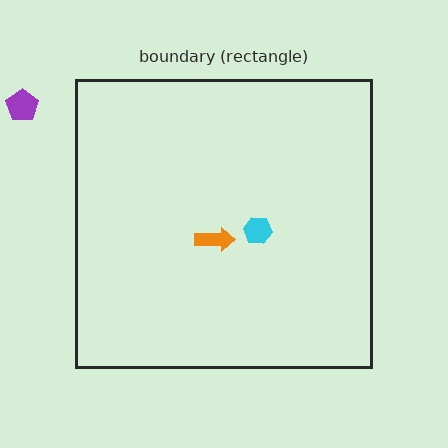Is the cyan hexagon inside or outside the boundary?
Inside.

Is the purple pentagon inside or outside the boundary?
Outside.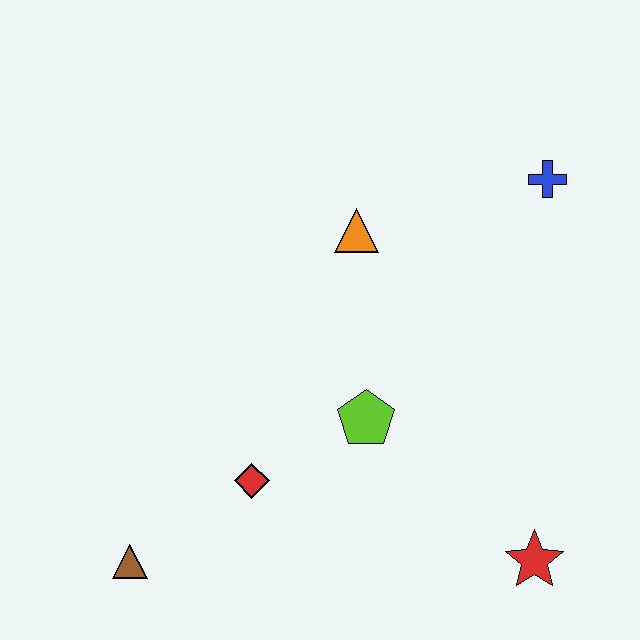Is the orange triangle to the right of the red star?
No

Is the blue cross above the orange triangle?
Yes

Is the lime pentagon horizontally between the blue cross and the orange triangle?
Yes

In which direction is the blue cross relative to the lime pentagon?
The blue cross is above the lime pentagon.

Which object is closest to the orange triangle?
The lime pentagon is closest to the orange triangle.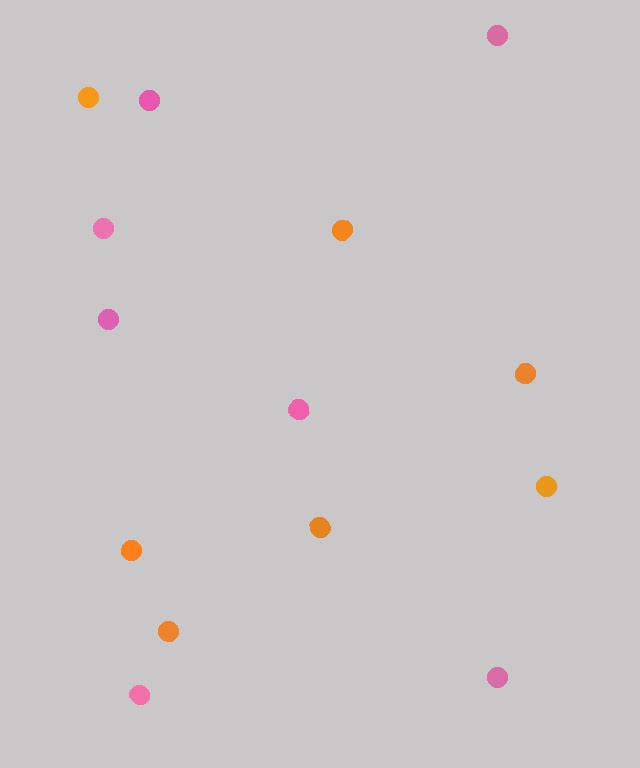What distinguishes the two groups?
There are 2 groups: one group of orange circles (7) and one group of pink circles (7).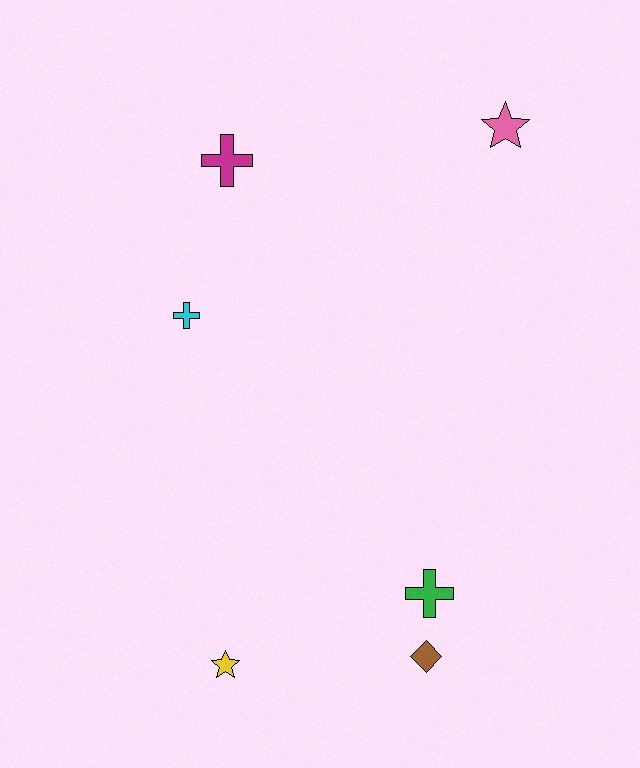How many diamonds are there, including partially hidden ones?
There is 1 diamond.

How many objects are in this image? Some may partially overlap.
There are 6 objects.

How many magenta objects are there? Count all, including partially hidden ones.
There is 1 magenta object.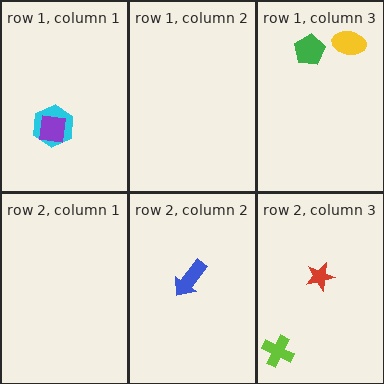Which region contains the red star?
The row 2, column 3 region.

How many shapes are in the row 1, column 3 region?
2.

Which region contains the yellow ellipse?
The row 1, column 3 region.